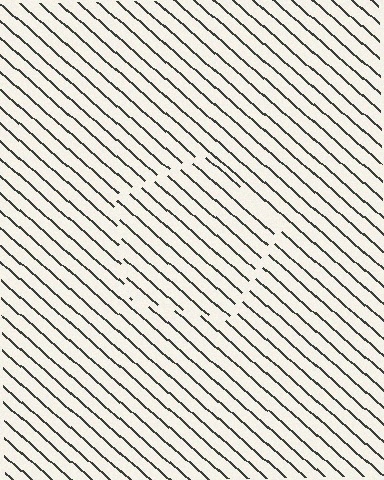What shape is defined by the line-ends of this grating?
An illusory pentagon. The interior of the shape contains the same grating, shifted by half a period — the contour is defined by the phase discontinuity where line-ends from the inner and outer gratings abut.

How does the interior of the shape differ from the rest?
The interior of the shape contains the same grating, shifted by half a period — the contour is defined by the phase discontinuity where line-ends from the inner and outer gratings abut.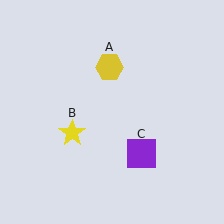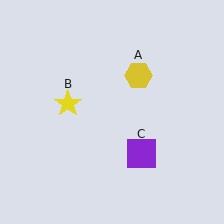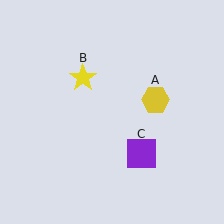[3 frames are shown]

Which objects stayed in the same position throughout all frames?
Purple square (object C) remained stationary.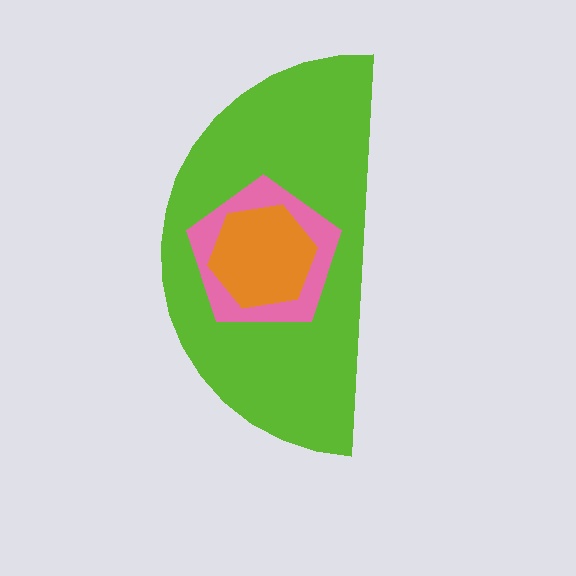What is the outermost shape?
The lime semicircle.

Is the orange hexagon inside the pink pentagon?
Yes.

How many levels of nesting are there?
3.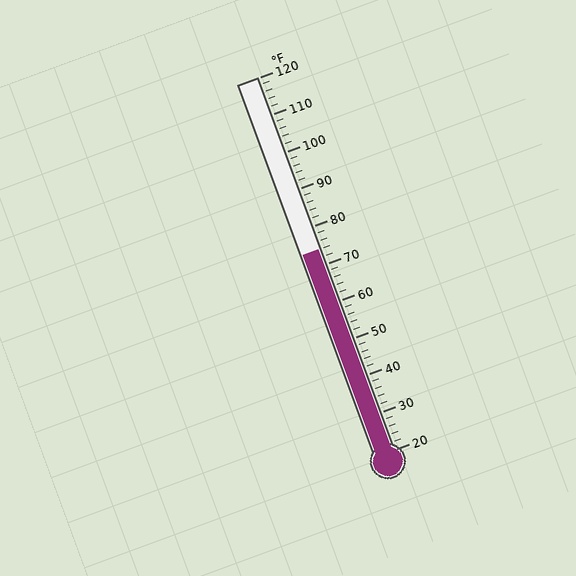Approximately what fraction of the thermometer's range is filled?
The thermometer is filled to approximately 55% of its range.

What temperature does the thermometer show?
The thermometer shows approximately 74°F.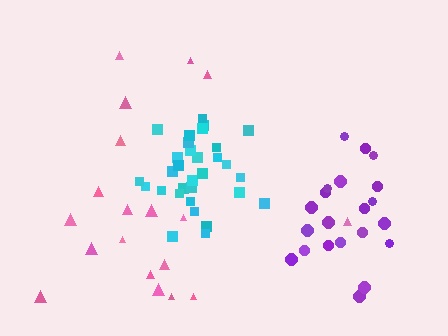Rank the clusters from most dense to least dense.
cyan, purple, pink.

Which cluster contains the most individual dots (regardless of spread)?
Cyan (32).